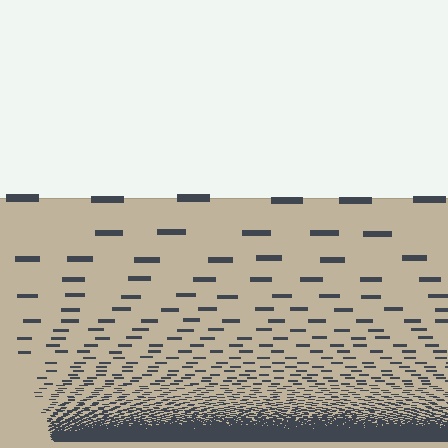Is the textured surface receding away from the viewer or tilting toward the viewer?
The surface appears to tilt toward the viewer. Texture elements get larger and sparser toward the top.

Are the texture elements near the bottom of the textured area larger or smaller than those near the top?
Smaller. The gradient is inverted — elements near the bottom are smaller and denser.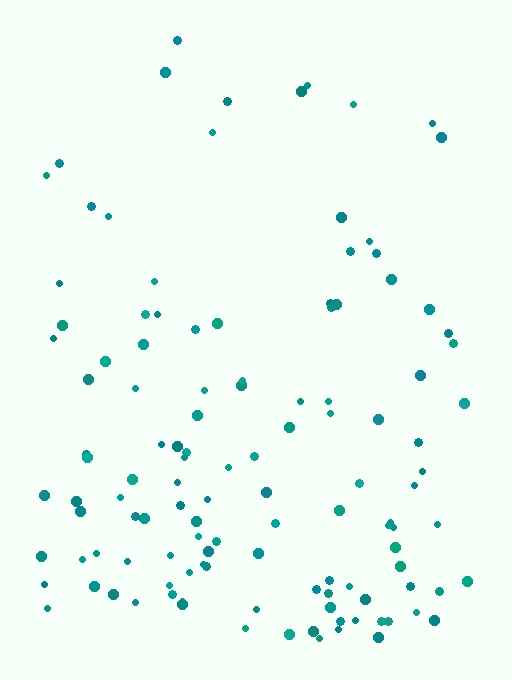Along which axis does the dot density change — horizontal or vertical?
Vertical.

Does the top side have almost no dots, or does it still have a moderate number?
Still a moderate number, just noticeably fewer than the bottom.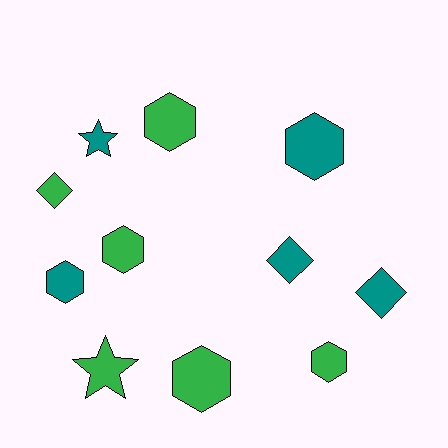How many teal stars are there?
There is 1 teal star.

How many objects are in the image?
There are 11 objects.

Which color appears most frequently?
Green, with 6 objects.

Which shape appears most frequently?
Hexagon, with 6 objects.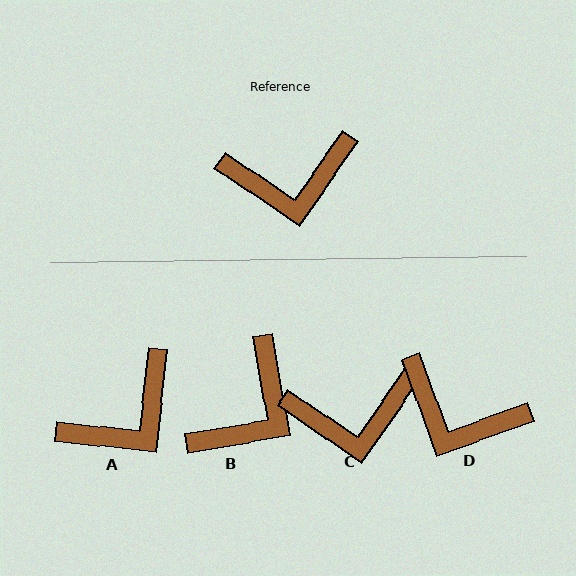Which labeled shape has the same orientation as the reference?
C.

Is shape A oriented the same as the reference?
No, it is off by about 29 degrees.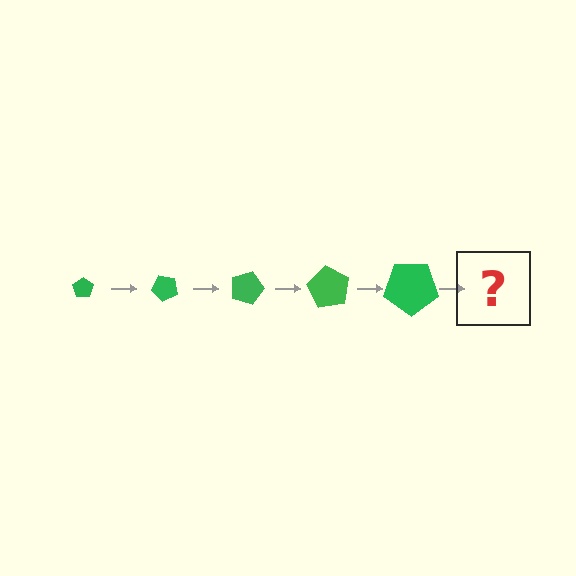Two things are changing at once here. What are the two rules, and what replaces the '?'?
The two rules are that the pentagon grows larger each step and it rotates 45 degrees each step. The '?' should be a pentagon, larger than the previous one and rotated 225 degrees from the start.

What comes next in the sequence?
The next element should be a pentagon, larger than the previous one and rotated 225 degrees from the start.